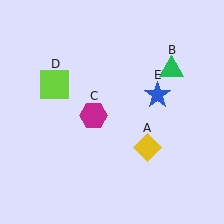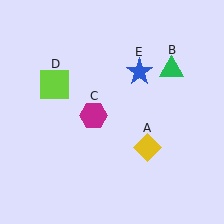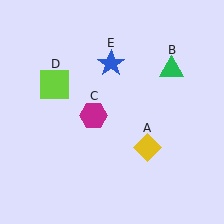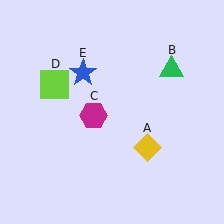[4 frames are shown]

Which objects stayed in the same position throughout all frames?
Yellow diamond (object A) and green triangle (object B) and magenta hexagon (object C) and lime square (object D) remained stationary.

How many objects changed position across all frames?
1 object changed position: blue star (object E).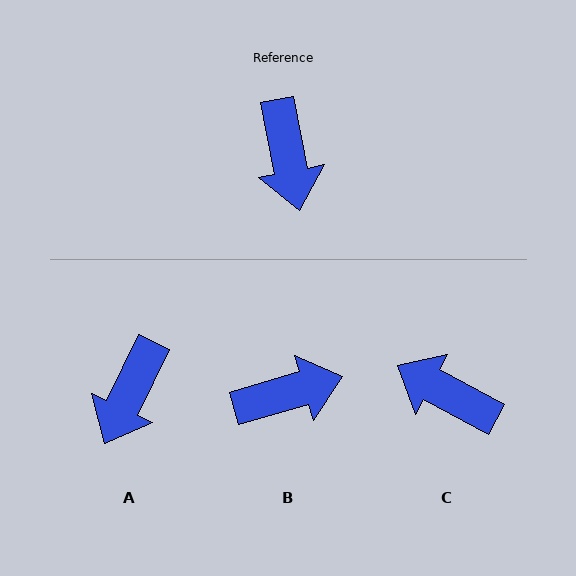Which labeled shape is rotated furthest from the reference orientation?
C, about 130 degrees away.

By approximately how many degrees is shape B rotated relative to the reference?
Approximately 95 degrees counter-clockwise.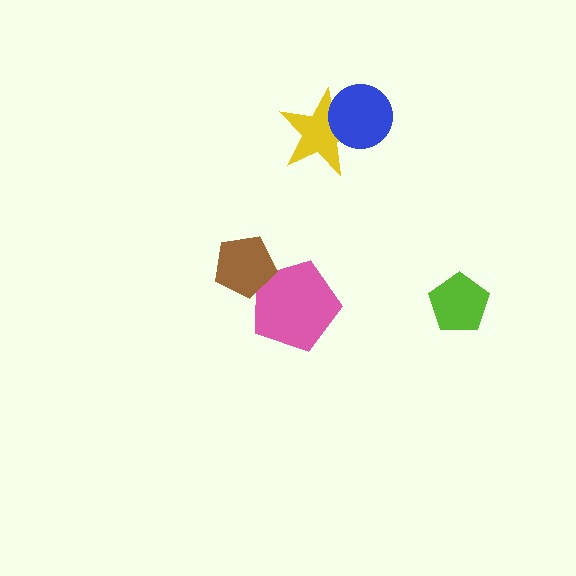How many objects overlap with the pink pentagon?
1 object overlaps with the pink pentagon.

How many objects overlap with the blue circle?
1 object overlaps with the blue circle.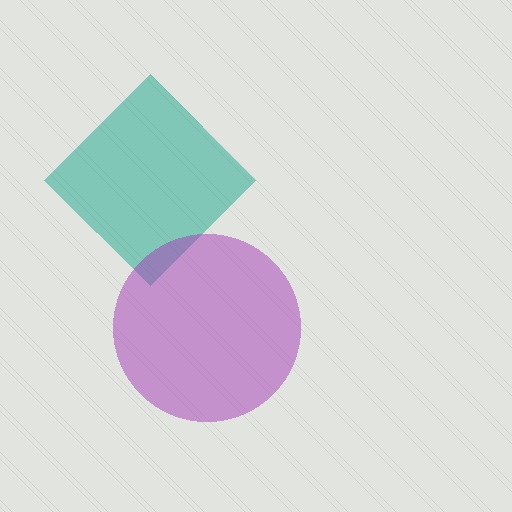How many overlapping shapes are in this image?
There are 2 overlapping shapes in the image.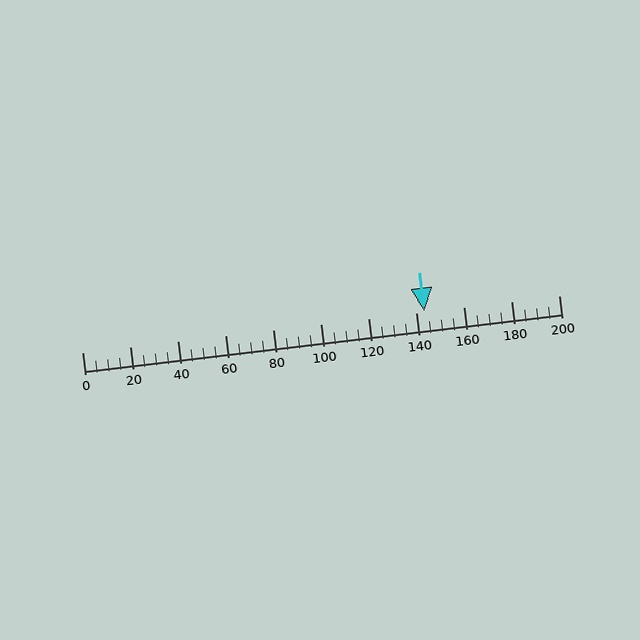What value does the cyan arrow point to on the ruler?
The cyan arrow points to approximately 144.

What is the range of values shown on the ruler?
The ruler shows values from 0 to 200.